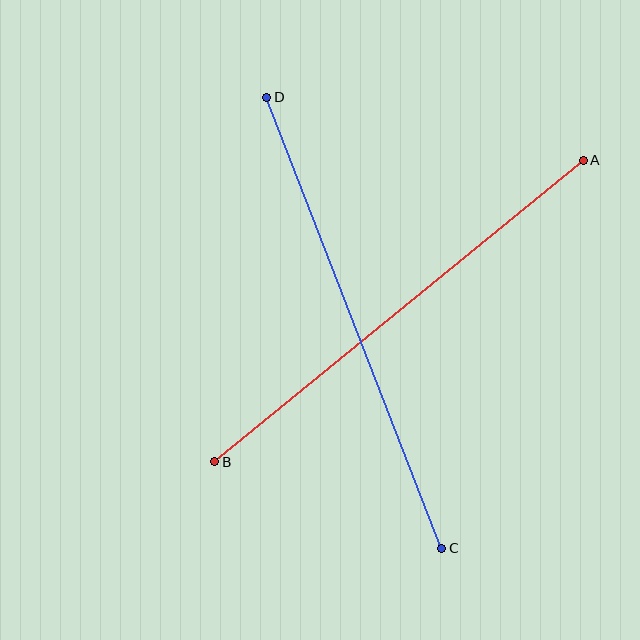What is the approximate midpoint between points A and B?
The midpoint is at approximately (399, 311) pixels.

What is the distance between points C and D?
The distance is approximately 484 pixels.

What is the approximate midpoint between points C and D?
The midpoint is at approximately (354, 323) pixels.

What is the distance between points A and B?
The distance is approximately 476 pixels.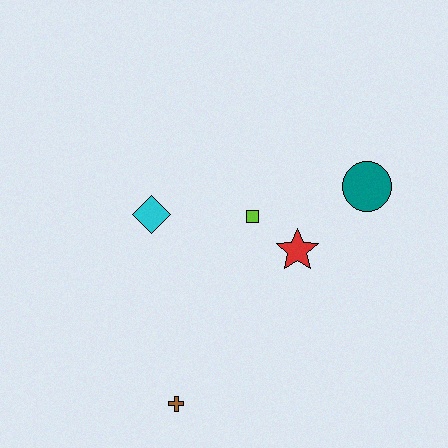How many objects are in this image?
There are 5 objects.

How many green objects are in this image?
There are no green objects.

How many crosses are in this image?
There is 1 cross.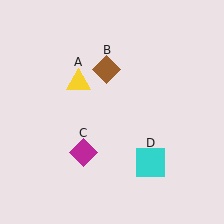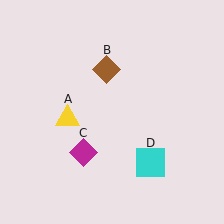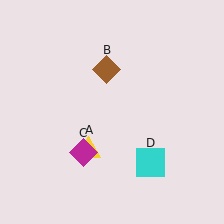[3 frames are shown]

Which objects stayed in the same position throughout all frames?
Brown diamond (object B) and magenta diamond (object C) and cyan square (object D) remained stationary.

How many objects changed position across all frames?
1 object changed position: yellow triangle (object A).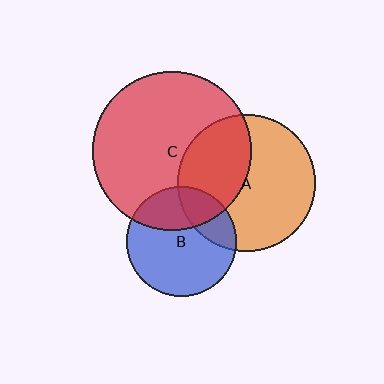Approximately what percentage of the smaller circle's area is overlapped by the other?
Approximately 40%.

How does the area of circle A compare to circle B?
Approximately 1.6 times.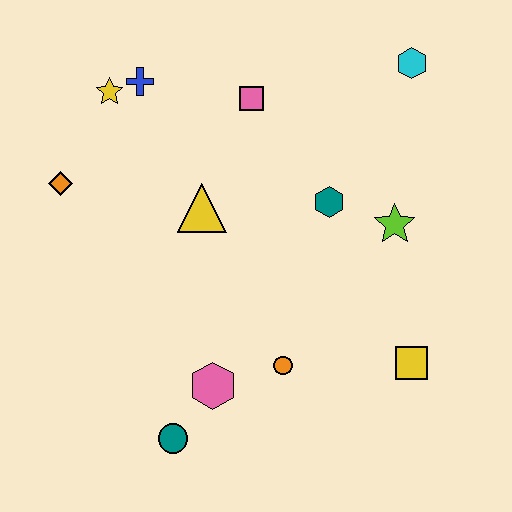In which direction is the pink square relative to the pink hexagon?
The pink square is above the pink hexagon.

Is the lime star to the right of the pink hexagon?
Yes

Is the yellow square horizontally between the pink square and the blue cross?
No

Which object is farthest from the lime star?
The orange diamond is farthest from the lime star.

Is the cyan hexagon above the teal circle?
Yes